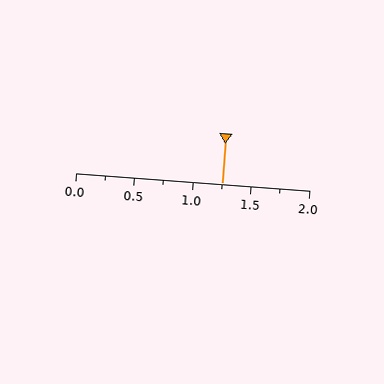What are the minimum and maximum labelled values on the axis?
The axis runs from 0.0 to 2.0.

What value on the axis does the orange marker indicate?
The marker indicates approximately 1.25.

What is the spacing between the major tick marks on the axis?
The major ticks are spaced 0.5 apart.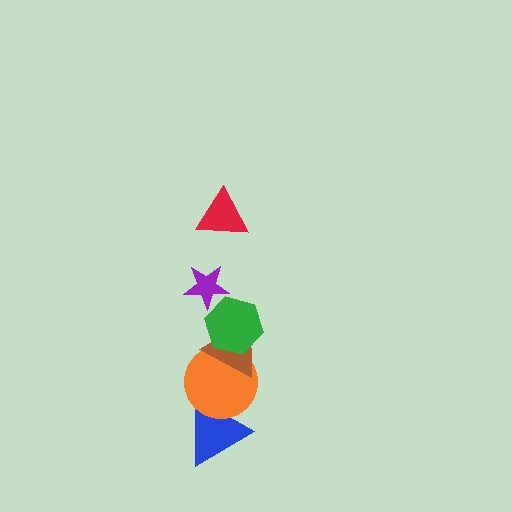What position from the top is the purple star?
The purple star is 2nd from the top.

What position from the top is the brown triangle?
The brown triangle is 4th from the top.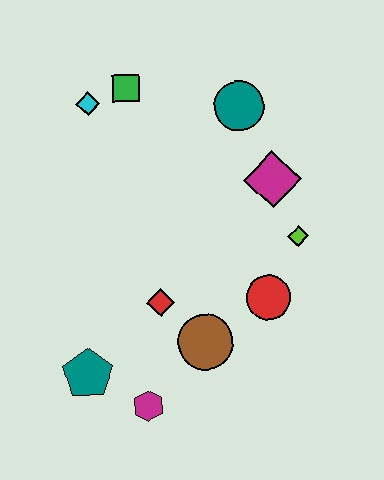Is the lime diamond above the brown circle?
Yes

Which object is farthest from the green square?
The magenta hexagon is farthest from the green square.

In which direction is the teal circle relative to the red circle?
The teal circle is above the red circle.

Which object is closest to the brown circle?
The red diamond is closest to the brown circle.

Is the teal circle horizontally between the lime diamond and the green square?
Yes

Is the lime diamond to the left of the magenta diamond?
No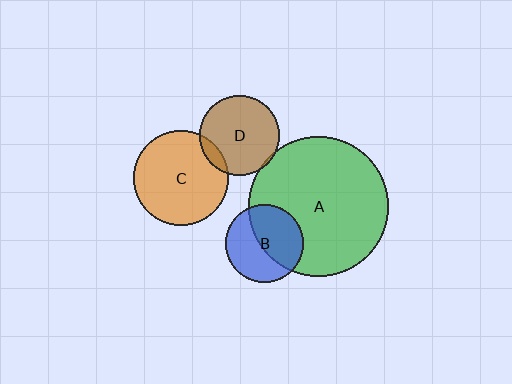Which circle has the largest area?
Circle A (green).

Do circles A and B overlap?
Yes.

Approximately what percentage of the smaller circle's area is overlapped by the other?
Approximately 50%.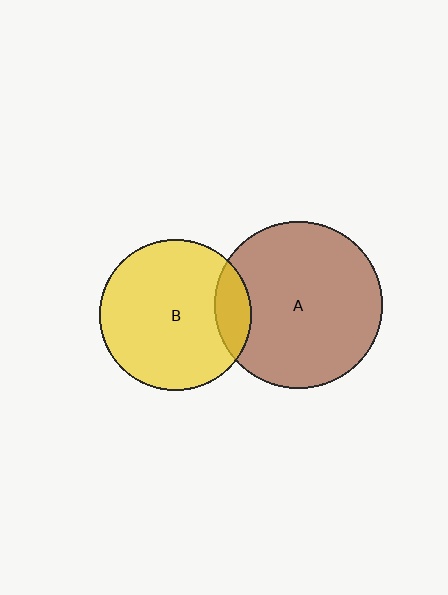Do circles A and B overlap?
Yes.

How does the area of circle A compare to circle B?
Approximately 1.2 times.